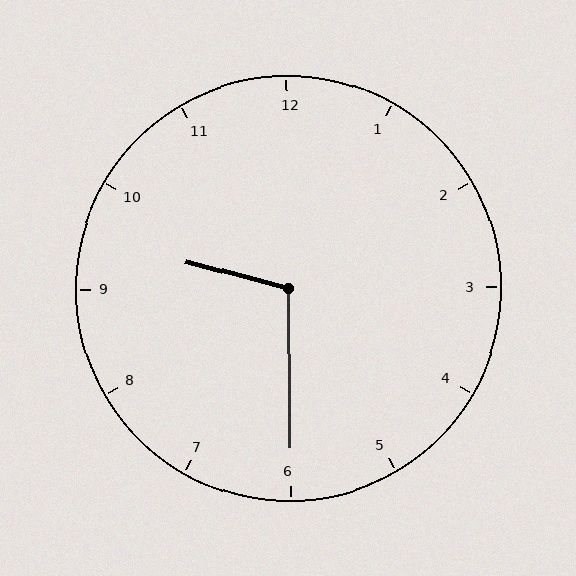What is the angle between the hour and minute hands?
Approximately 105 degrees.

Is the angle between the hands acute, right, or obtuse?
It is obtuse.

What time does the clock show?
9:30.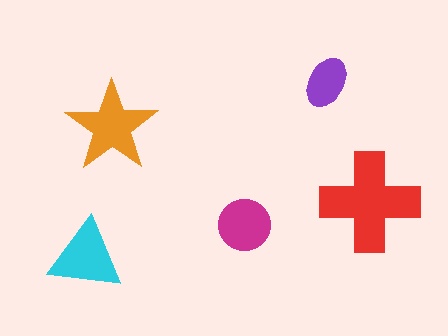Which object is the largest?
The red cross.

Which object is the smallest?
The purple ellipse.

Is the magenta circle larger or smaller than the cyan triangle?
Smaller.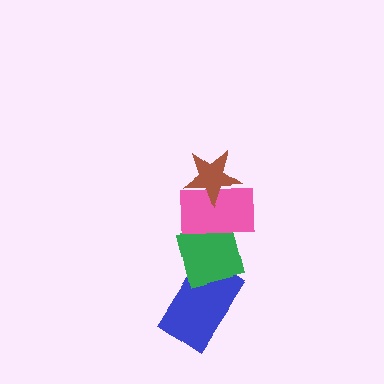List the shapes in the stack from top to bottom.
From top to bottom: the brown star, the pink rectangle, the green square, the blue rectangle.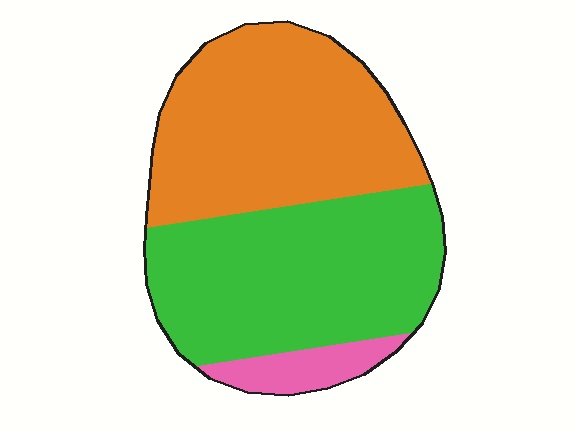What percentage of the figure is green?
Green takes up about one half (1/2) of the figure.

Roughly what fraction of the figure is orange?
Orange covers 46% of the figure.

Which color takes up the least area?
Pink, at roughly 10%.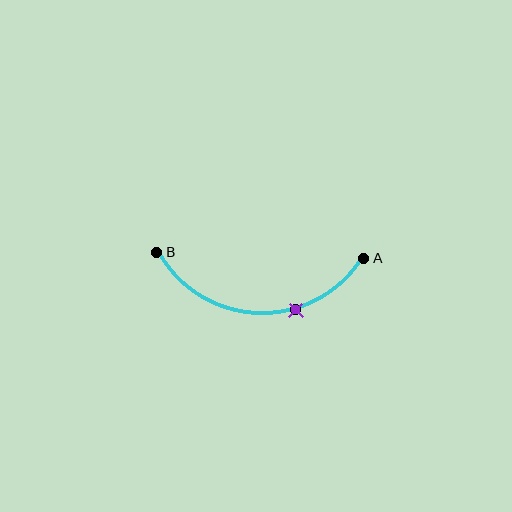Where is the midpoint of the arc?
The arc midpoint is the point on the curve farthest from the straight line joining A and B. It sits below that line.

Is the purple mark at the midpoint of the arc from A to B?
No. The purple mark lies on the arc but is closer to endpoint A. The arc midpoint would be at the point on the curve equidistant along the arc from both A and B.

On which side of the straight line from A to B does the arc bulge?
The arc bulges below the straight line connecting A and B.